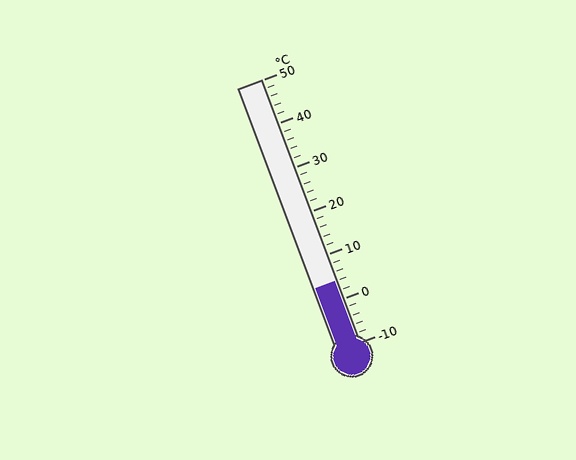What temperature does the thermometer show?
The thermometer shows approximately 4°C.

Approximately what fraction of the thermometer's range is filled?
The thermometer is filled to approximately 25% of its range.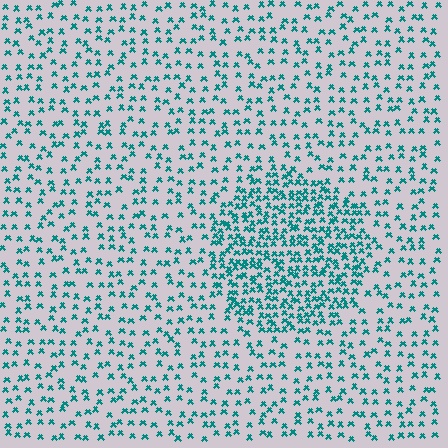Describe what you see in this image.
The image contains small teal elements arranged at two different densities. A circle-shaped region is visible where the elements are more densely packed than the surrounding area.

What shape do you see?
I see a circle.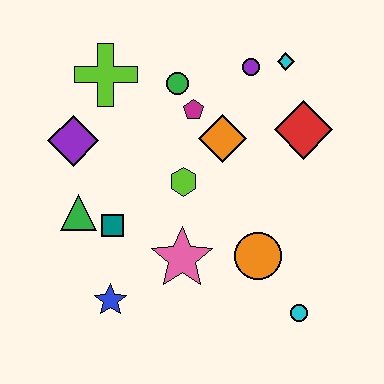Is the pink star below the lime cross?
Yes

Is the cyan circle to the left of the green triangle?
No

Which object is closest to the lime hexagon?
The orange diamond is closest to the lime hexagon.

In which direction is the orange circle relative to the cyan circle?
The orange circle is above the cyan circle.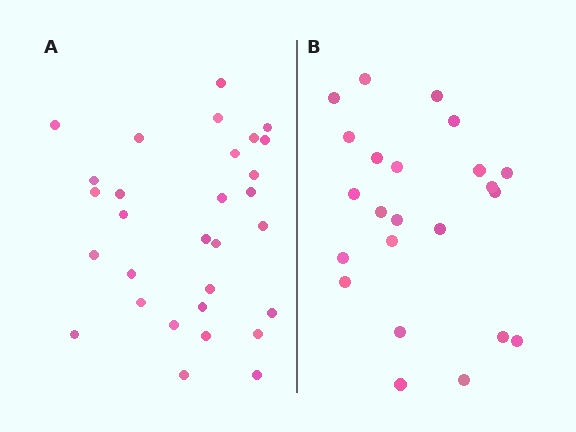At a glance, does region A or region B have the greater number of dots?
Region A (the left region) has more dots.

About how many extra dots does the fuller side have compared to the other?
Region A has roughly 8 or so more dots than region B.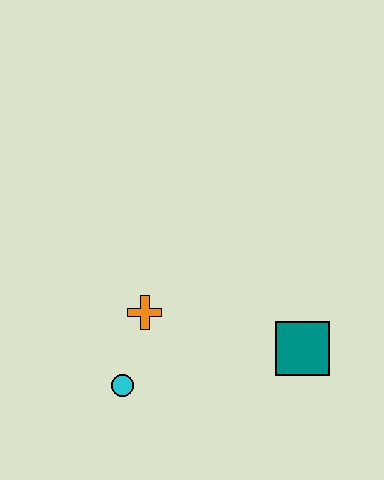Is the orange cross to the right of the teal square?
No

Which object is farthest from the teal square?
The cyan circle is farthest from the teal square.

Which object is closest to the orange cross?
The cyan circle is closest to the orange cross.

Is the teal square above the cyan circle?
Yes